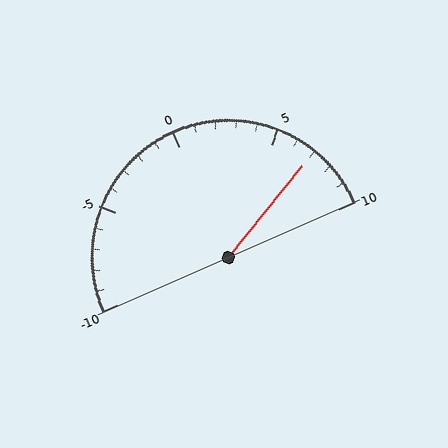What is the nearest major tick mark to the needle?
The nearest major tick mark is 5.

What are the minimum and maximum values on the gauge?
The gauge ranges from -10 to 10.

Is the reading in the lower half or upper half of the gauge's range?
The reading is in the upper half of the range (-10 to 10).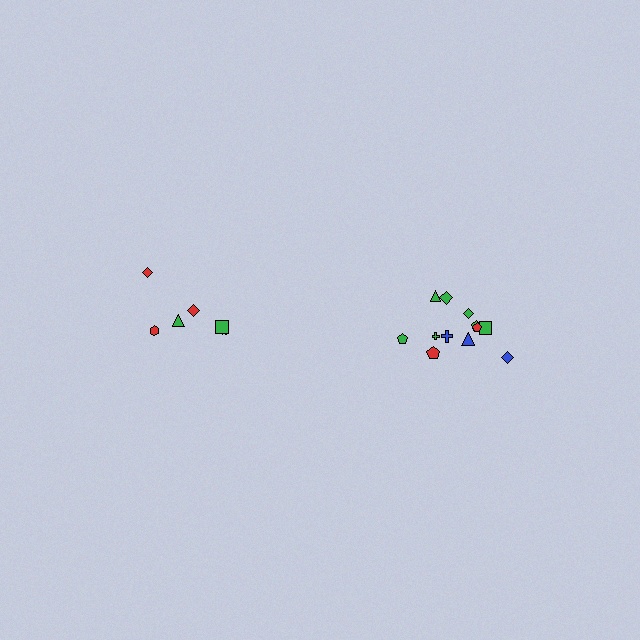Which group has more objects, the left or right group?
The right group.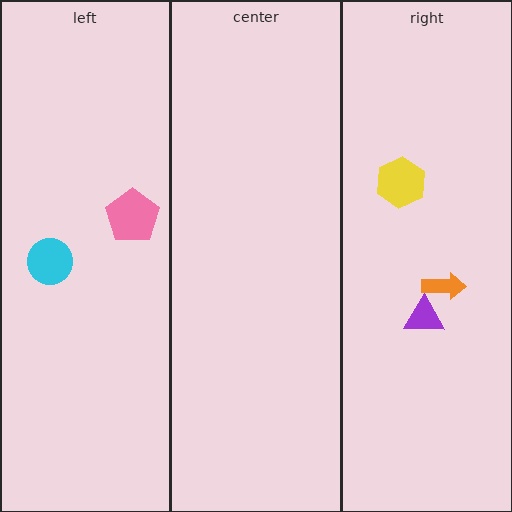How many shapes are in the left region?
2.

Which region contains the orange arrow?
The right region.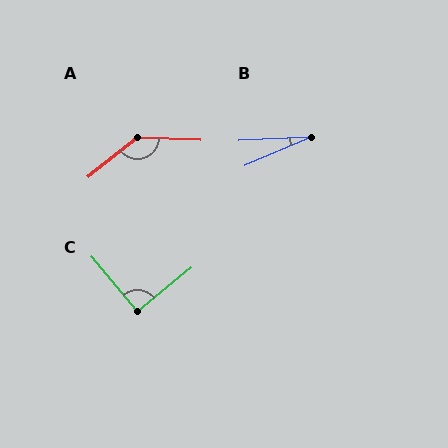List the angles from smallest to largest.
B (21°), C (91°), A (139°).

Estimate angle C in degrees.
Approximately 91 degrees.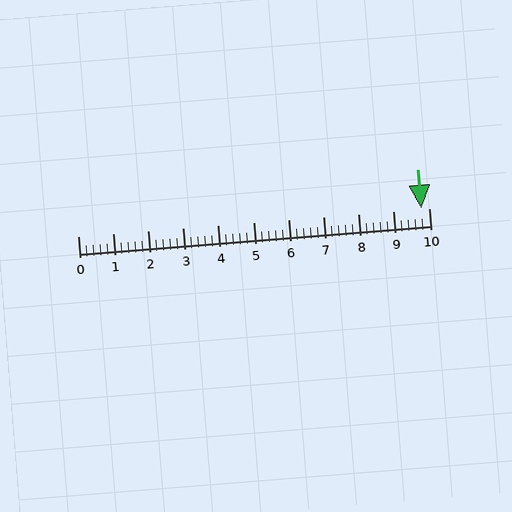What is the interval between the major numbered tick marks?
The major tick marks are spaced 1 units apart.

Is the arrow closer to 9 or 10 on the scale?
The arrow is closer to 10.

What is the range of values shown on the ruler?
The ruler shows values from 0 to 10.